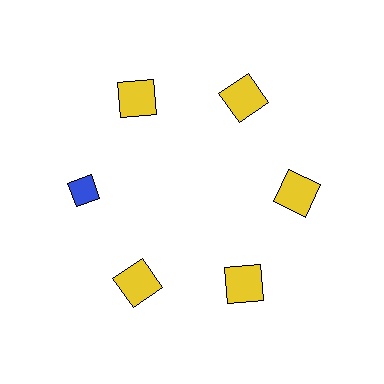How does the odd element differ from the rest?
It differs in both color (blue instead of yellow) and shape (diamond instead of square).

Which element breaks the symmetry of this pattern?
The blue diamond at roughly the 9 o'clock position breaks the symmetry. All other shapes are yellow squares.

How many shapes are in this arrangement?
There are 6 shapes arranged in a ring pattern.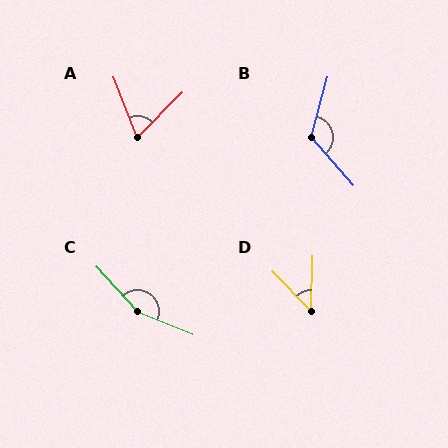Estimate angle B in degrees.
Approximately 123 degrees.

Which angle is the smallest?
D, at approximately 46 degrees.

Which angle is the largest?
C, at approximately 154 degrees.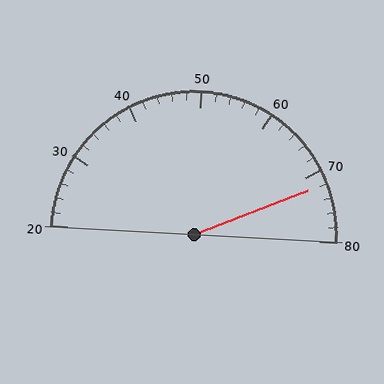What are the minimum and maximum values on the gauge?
The gauge ranges from 20 to 80.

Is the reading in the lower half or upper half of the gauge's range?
The reading is in the upper half of the range (20 to 80).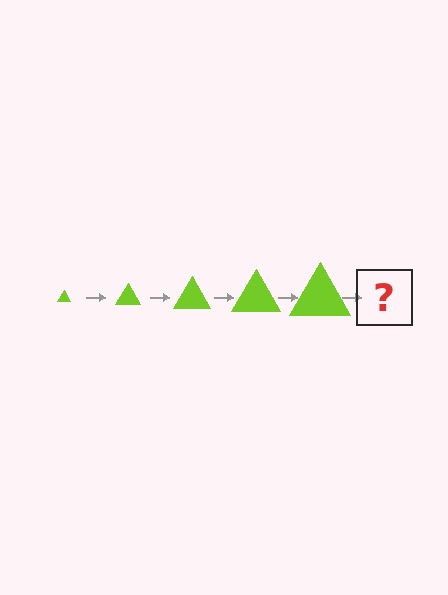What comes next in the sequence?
The next element should be a lime triangle, larger than the previous one.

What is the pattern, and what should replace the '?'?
The pattern is that the triangle gets progressively larger each step. The '?' should be a lime triangle, larger than the previous one.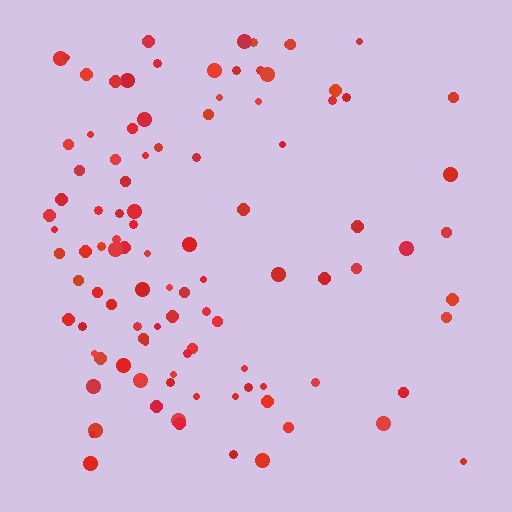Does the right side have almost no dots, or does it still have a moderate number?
Still a moderate number, just noticeably fewer than the left.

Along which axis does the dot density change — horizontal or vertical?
Horizontal.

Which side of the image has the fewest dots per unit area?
The right.